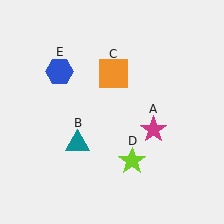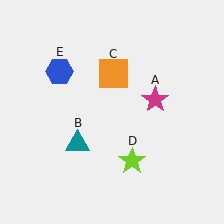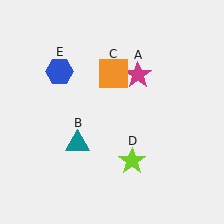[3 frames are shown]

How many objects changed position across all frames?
1 object changed position: magenta star (object A).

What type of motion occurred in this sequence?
The magenta star (object A) rotated counterclockwise around the center of the scene.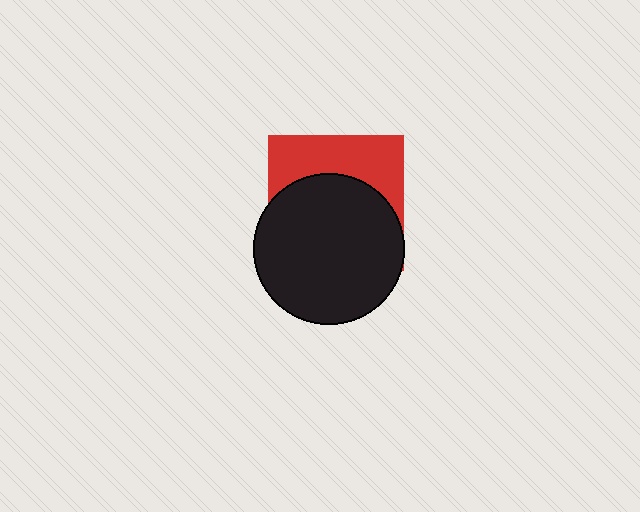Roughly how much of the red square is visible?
A small part of it is visible (roughly 37%).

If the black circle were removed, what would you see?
You would see the complete red square.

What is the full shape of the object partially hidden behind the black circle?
The partially hidden object is a red square.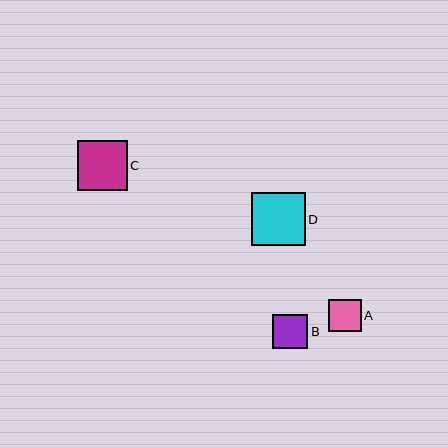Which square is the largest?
Square D is the largest with a size of approximately 53 pixels.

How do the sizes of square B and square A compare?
Square B and square A are approximately the same size.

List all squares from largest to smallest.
From largest to smallest: D, C, B, A.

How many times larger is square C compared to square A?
Square C is approximately 1.5 times the size of square A.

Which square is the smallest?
Square A is the smallest with a size of approximately 32 pixels.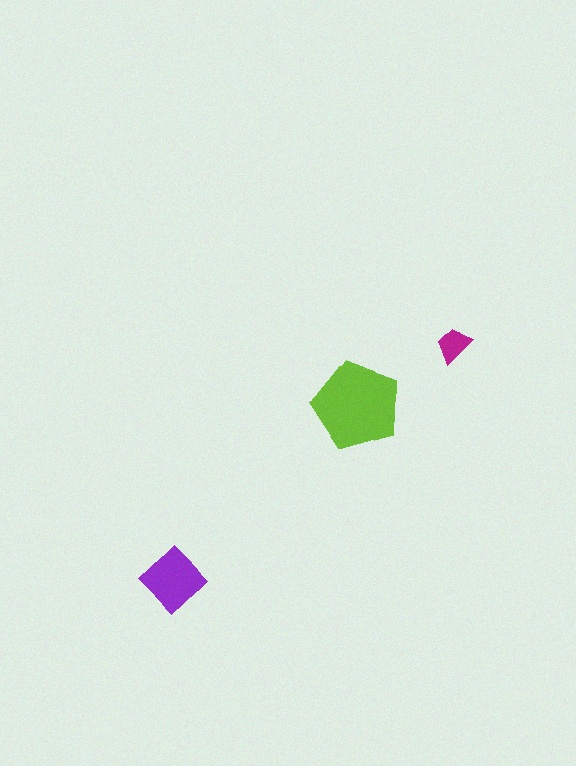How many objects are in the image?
There are 3 objects in the image.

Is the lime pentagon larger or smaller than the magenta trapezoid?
Larger.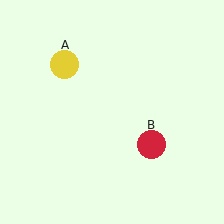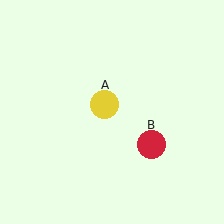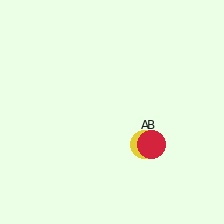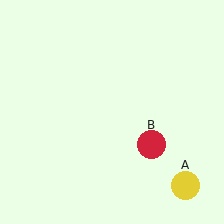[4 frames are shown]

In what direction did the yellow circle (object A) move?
The yellow circle (object A) moved down and to the right.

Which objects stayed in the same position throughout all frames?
Red circle (object B) remained stationary.